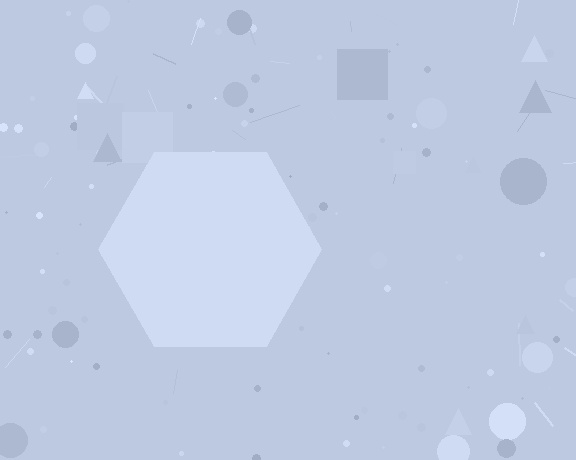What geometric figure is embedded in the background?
A hexagon is embedded in the background.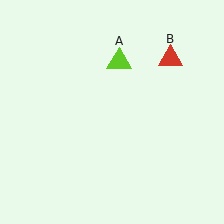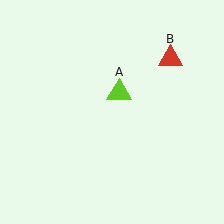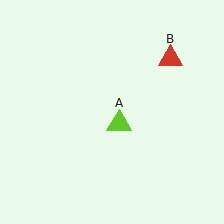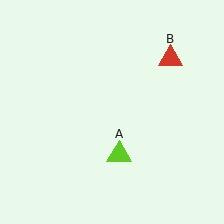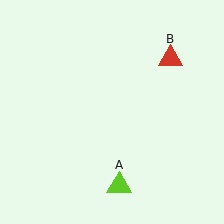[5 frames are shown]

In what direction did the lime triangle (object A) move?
The lime triangle (object A) moved down.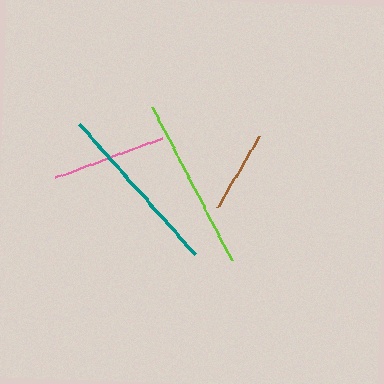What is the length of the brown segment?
The brown segment is approximately 82 pixels long.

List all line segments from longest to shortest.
From longest to shortest: teal, lime, pink, brown.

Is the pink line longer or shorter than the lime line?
The lime line is longer than the pink line.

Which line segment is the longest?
The teal line is the longest at approximately 174 pixels.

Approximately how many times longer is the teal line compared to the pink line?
The teal line is approximately 1.5 times the length of the pink line.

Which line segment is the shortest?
The brown line is the shortest at approximately 82 pixels.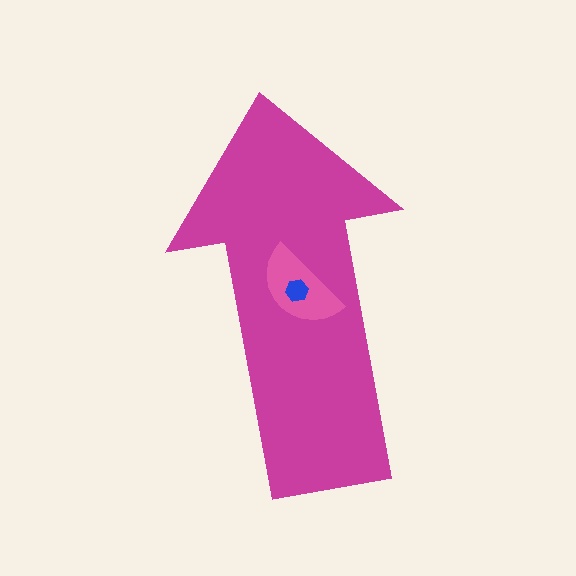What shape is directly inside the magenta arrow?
The pink semicircle.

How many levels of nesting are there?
3.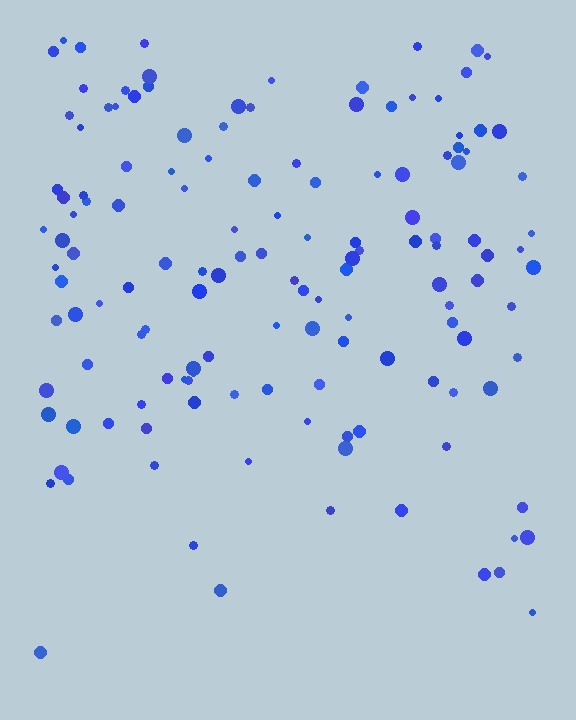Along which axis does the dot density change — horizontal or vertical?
Vertical.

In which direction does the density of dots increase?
From bottom to top, with the top side densest.